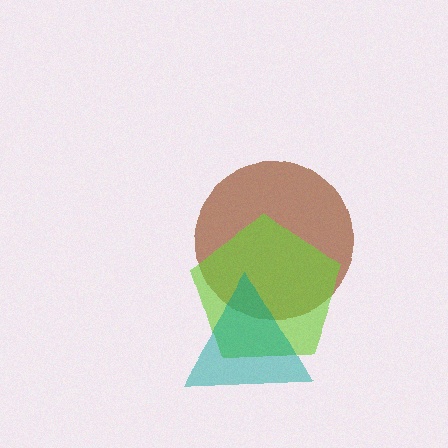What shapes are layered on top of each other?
The layered shapes are: a brown circle, a lime pentagon, a teal triangle.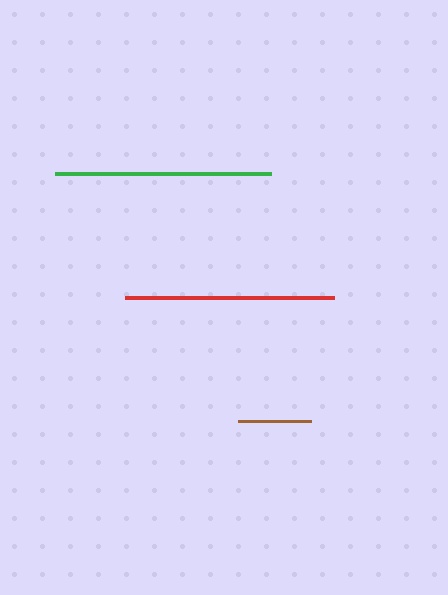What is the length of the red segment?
The red segment is approximately 209 pixels long.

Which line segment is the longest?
The green line is the longest at approximately 217 pixels.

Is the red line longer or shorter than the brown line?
The red line is longer than the brown line.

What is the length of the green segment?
The green segment is approximately 217 pixels long.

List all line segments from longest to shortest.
From longest to shortest: green, red, brown.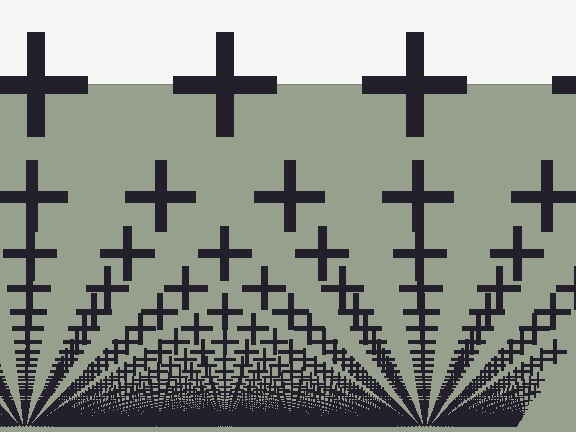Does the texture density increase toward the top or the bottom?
Density increases toward the bottom.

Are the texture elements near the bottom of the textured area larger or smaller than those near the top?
Smaller. The gradient is inverted — elements near the bottom are smaller and denser.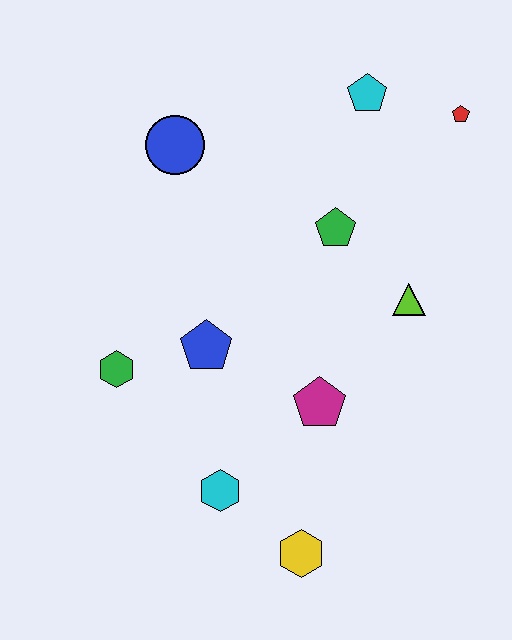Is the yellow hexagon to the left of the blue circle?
No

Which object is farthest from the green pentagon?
The yellow hexagon is farthest from the green pentagon.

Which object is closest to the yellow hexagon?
The cyan hexagon is closest to the yellow hexagon.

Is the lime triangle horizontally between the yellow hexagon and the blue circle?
No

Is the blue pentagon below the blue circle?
Yes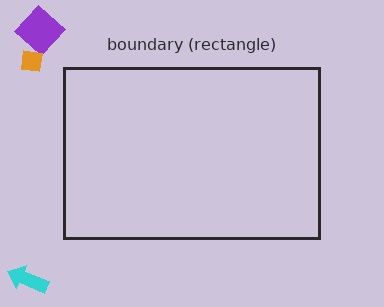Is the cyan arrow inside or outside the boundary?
Outside.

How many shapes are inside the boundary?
0 inside, 3 outside.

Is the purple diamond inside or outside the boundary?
Outside.